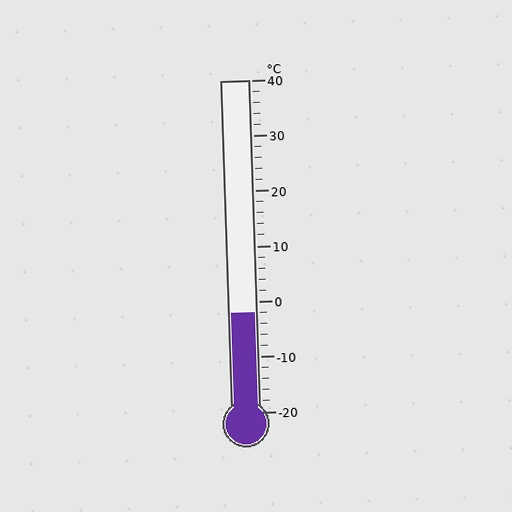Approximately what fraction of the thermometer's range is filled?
The thermometer is filled to approximately 30% of its range.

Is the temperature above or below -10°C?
The temperature is above -10°C.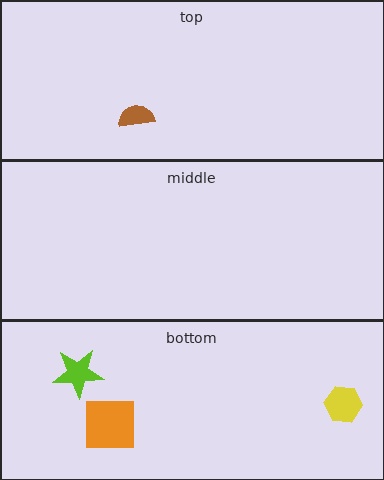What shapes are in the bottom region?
The orange square, the lime star, the yellow hexagon.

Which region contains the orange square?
The bottom region.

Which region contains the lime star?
The bottom region.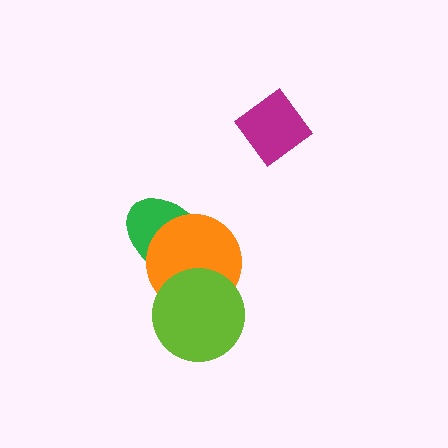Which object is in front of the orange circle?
The lime circle is in front of the orange circle.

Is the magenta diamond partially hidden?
No, no other shape covers it.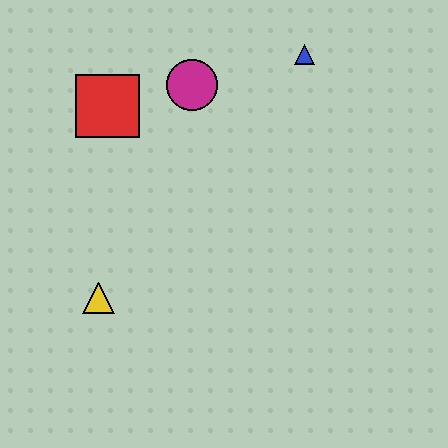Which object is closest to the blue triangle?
The magenta circle is closest to the blue triangle.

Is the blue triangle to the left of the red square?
No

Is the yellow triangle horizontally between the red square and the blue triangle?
No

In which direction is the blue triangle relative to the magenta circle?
The blue triangle is to the right of the magenta circle.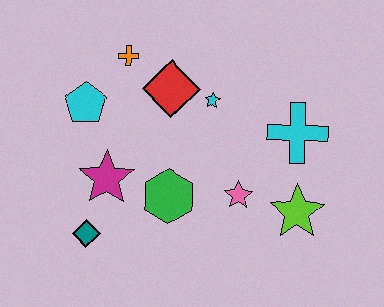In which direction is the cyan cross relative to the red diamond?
The cyan cross is to the right of the red diamond.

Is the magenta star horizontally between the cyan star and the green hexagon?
No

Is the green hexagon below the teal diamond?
No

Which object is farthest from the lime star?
The cyan pentagon is farthest from the lime star.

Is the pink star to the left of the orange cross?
No